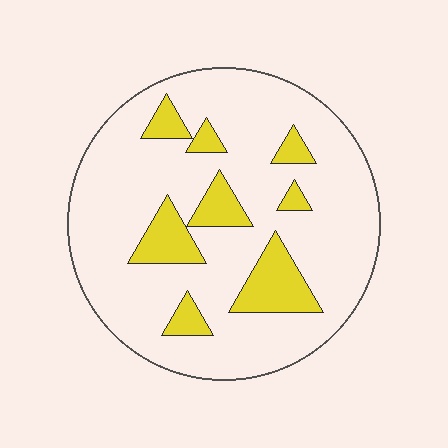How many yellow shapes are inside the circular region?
8.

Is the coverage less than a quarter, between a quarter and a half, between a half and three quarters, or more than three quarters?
Less than a quarter.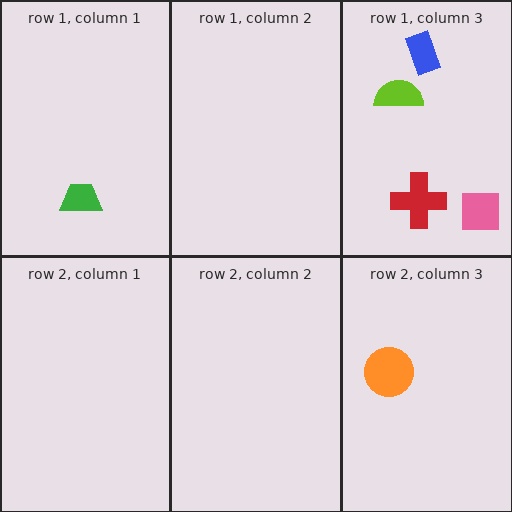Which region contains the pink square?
The row 1, column 3 region.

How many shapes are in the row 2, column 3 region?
1.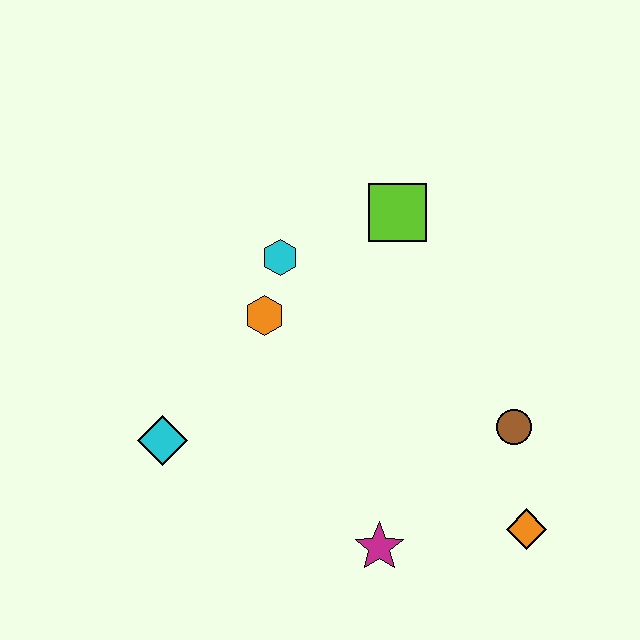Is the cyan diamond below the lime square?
Yes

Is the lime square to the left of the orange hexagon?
No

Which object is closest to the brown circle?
The orange diamond is closest to the brown circle.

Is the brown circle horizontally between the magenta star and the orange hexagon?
No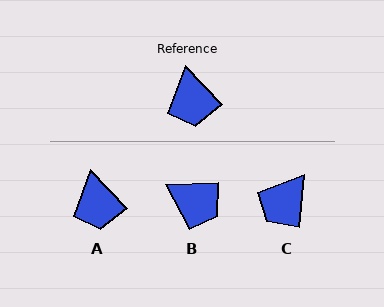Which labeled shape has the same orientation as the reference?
A.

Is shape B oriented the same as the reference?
No, it is off by about 49 degrees.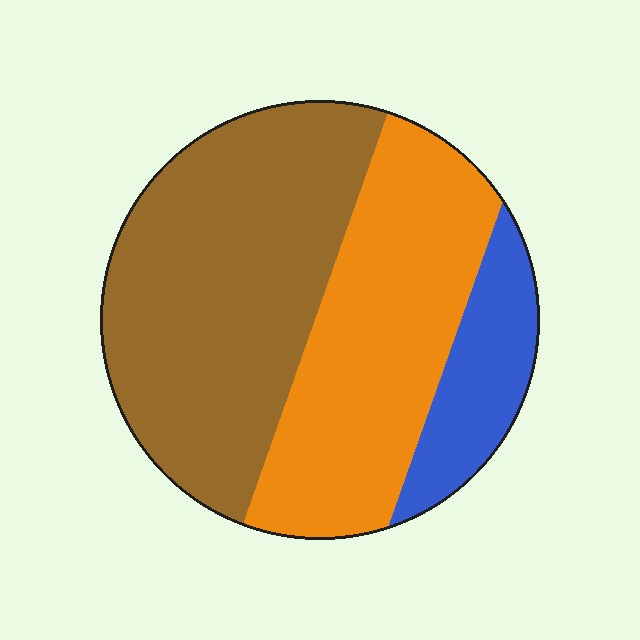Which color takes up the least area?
Blue, at roughly 15%.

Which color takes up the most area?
Brown, at roughly 50%.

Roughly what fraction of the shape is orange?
Orange takes up about three eighths (3/8) of the shape.